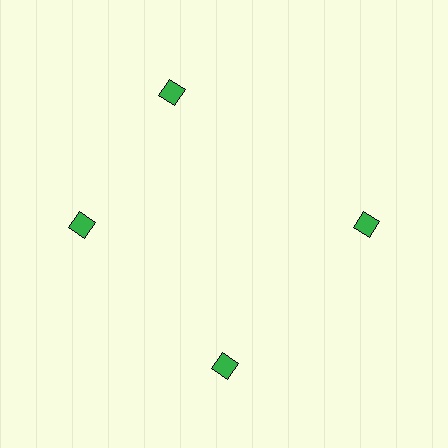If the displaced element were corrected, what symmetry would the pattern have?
It would have 4-fold rotational symmetry — the pattern would map onto itself every 90 degrees.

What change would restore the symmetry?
The symmetry would be restored by rotating it back into even spacing with its neighbors so that all 4 squares sit at equal angles and equal distance from the center.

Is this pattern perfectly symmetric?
No. The 4 green squares are arranged in a ring, but one element near the 12 o'clock position is rotated out of alignment along the ring, breaking the 4-fold rotational symmetry.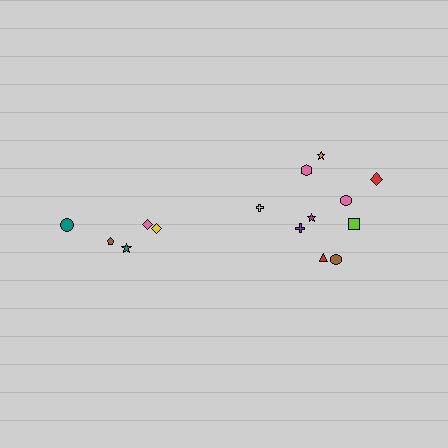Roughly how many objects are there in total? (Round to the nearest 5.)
Roughly 15 objects in total.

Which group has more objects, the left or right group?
The right group.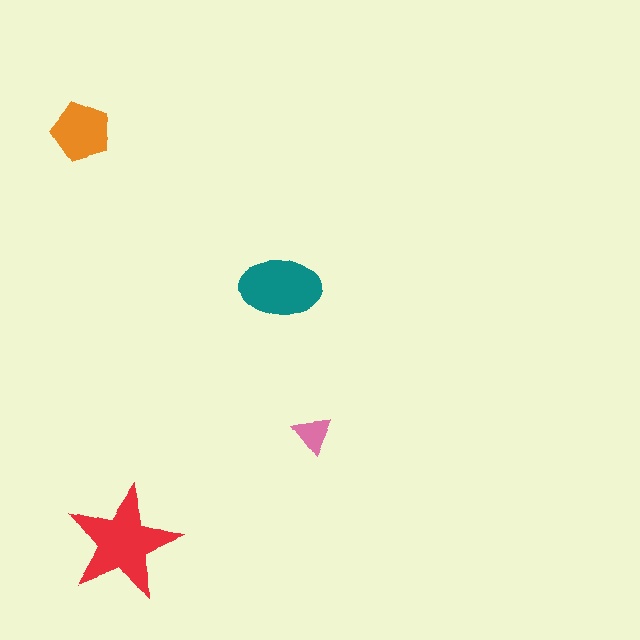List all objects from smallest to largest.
The pink triangle, the orange pentagon, the teal ellipse, the red star.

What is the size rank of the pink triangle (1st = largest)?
4th.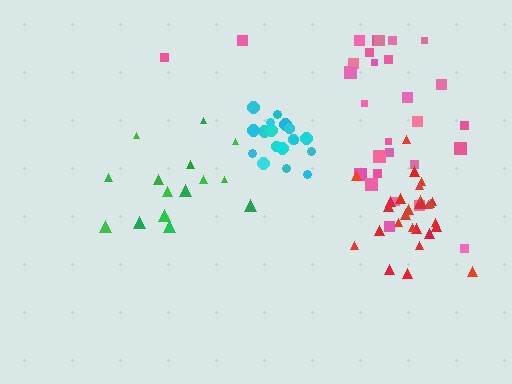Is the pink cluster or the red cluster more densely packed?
Red.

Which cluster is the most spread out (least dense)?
Pink.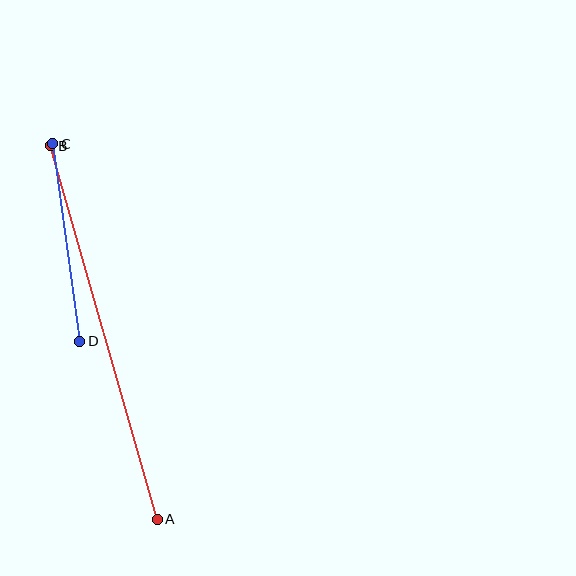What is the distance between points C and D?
The distance is approximately 200 pixels.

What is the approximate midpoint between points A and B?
The midpoint is at approximately (104, 332) pixels.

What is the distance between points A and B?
The distance is approximately 389 pixels.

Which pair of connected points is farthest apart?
Points A and B are farthest apart.